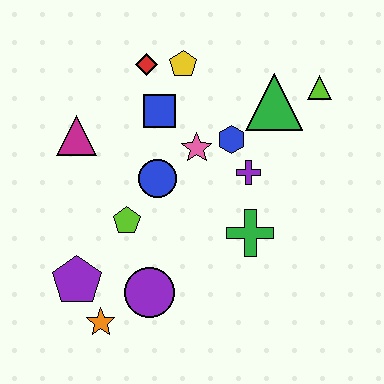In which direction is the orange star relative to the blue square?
The orange star is below the blue square.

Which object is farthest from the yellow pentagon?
The orange star is farthest from the yellow pentagon.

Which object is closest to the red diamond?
The yellow pentagon is closest to the red diamond.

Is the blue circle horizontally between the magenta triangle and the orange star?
No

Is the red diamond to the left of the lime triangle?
Yes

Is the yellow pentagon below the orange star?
No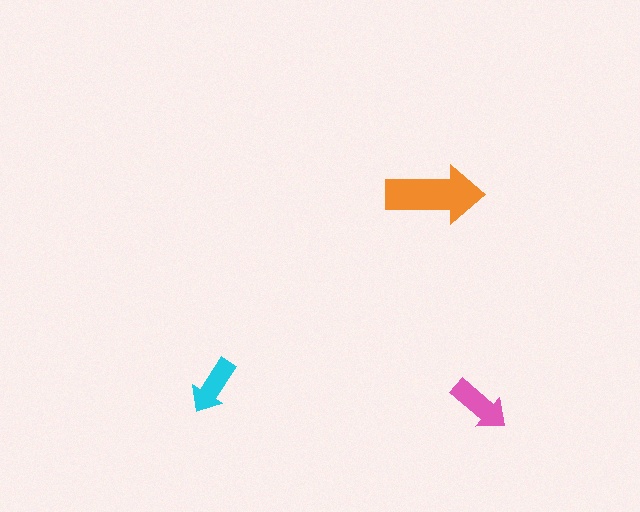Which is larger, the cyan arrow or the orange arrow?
The orange one.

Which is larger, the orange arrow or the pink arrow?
The orange one.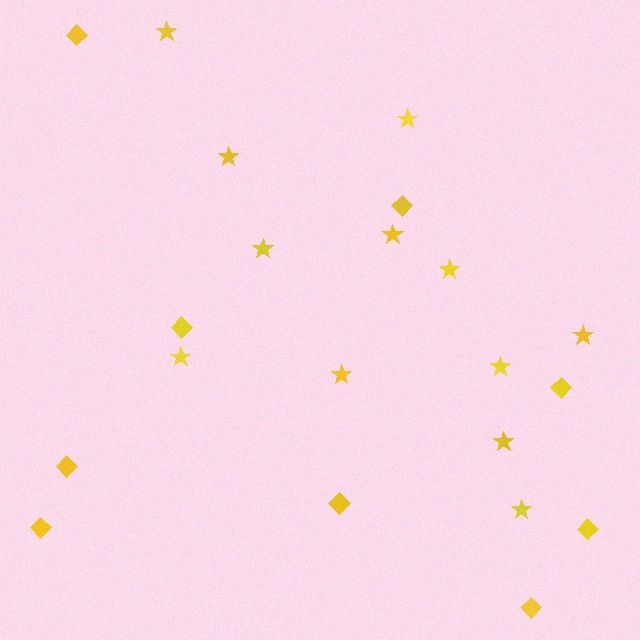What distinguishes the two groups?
There are 2 groups: one group of stars (12) and one group of diamonds (9).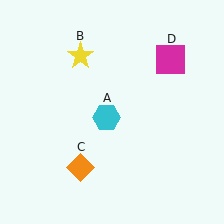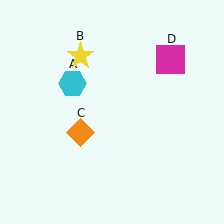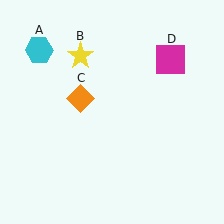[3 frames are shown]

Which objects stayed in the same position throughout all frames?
Yellow star (object B) and magenta square (object D) remained stationary.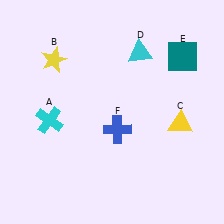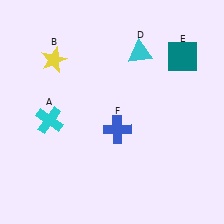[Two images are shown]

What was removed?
The yellow triangle (C) was removed in Image 2.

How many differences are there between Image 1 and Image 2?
There is 1 difference between the two images.